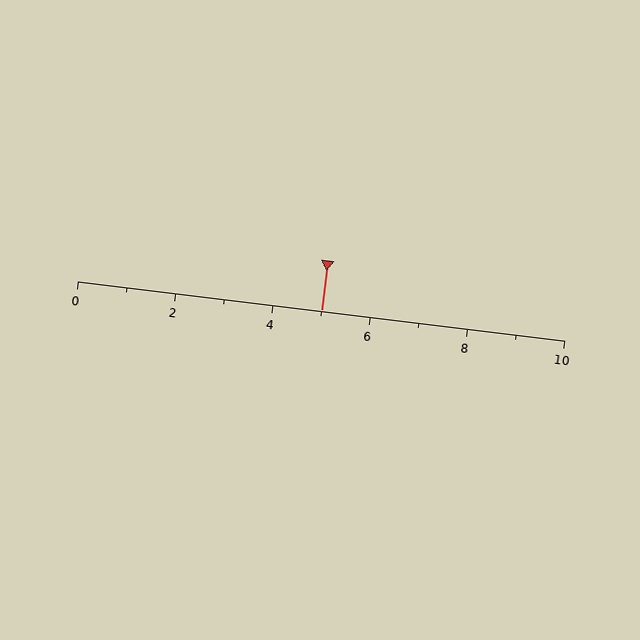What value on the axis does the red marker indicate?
The marker indicates approximately 5.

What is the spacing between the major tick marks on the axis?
The major ticks are spaced 2 apart.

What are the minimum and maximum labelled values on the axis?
The axis runs from 0 to 10.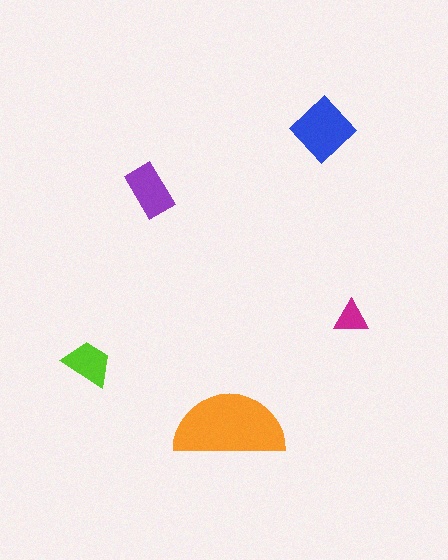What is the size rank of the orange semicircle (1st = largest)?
1st.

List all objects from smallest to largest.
The magenta triangle, the lime trapezoid, the purple rectangle, the blue diamond, the orange semicircle.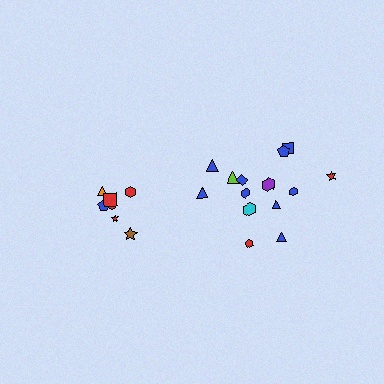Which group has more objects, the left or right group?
The right group.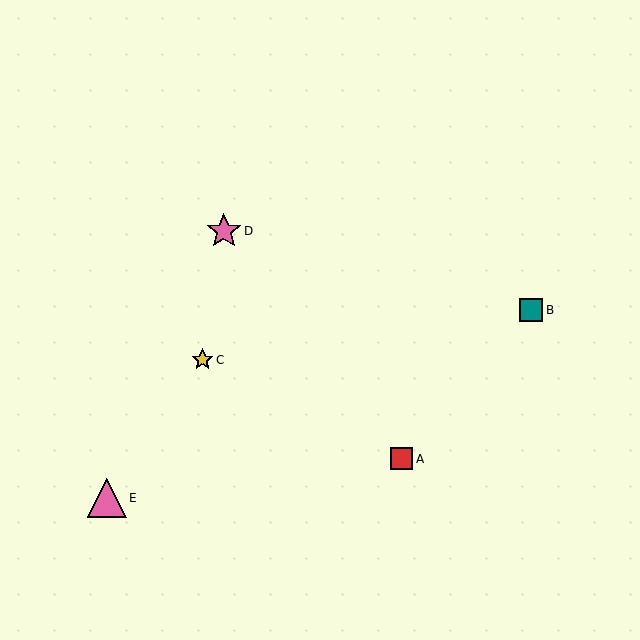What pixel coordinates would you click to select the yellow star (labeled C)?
Click at (203, 360) to select the yellow star C.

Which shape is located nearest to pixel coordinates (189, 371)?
The yellow star (labeled C) at (203, 360) is nearest to that location.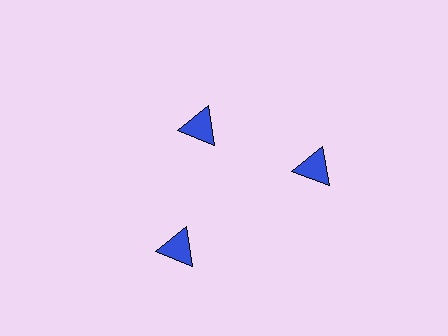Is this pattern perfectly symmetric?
No. The 3 blue triangles are arranged in a ring, but one element near the 11 o'clock position is pulled inward toward the center, breaking the 3-fold rotational symmetry.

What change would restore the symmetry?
The symmetry would be restored by moving it outward, back onto the ring so that all 3 triangles sit at equal angles and equal distance from the center.